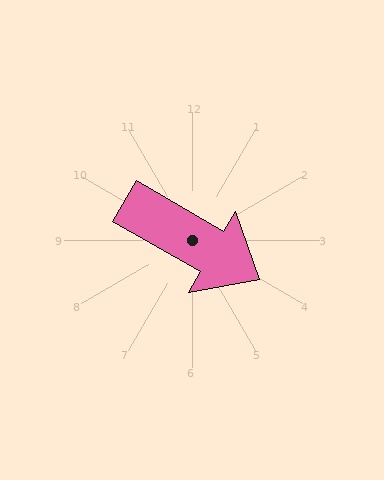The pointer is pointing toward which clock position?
Roughly 4 o'clock.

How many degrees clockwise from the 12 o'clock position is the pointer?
Approximately 120 degrees.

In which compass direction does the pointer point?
Southeast.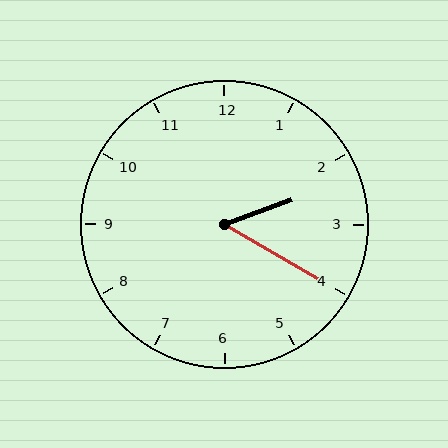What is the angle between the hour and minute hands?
Approximately 50 degrees.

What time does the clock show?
2:20.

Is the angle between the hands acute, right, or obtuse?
It is acute.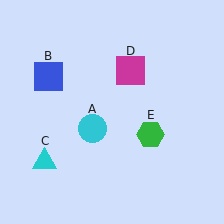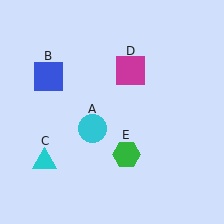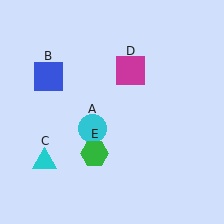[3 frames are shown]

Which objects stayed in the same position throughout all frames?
Cyan circle (object A) and blue square (object B) and cyan triangle (object C) and magenta square (object D) remained stationary.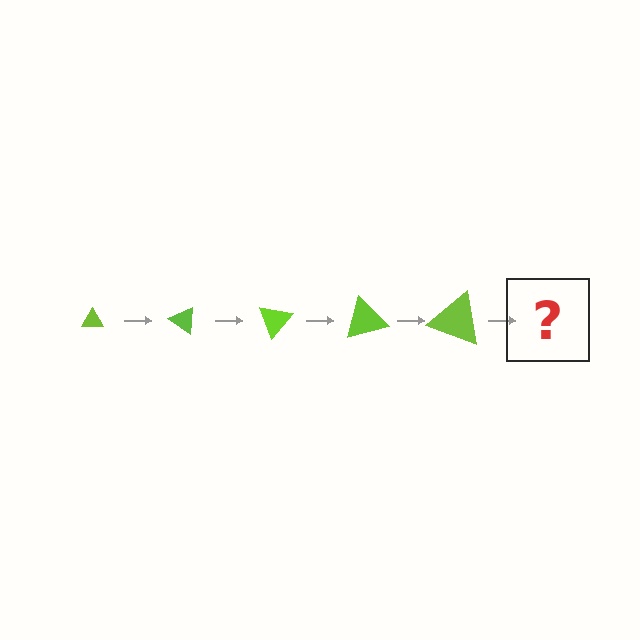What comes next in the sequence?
The next element should be a triangle, larger than the previous one and rotated 175 degrees from the start.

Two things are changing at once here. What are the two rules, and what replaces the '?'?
The two rules are that the triangle grows larger each step and it rotates 35 degrees each step. The '?' should be a triangle, larger than the previous one and rotated 175 degrees from the start.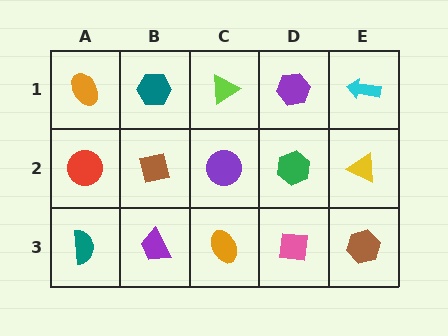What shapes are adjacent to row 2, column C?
A lime triangle (row 1, column C), an orange ellipse (row 3, column C), a brown square (row 2, column B), a green hexagon (row 2, column D).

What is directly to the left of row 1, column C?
A teal hexagon.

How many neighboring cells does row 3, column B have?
3.